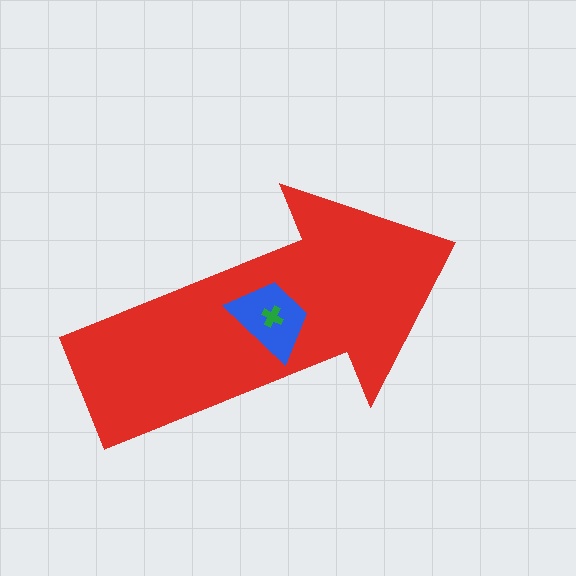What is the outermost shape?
The red arrow.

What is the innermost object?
The green cross.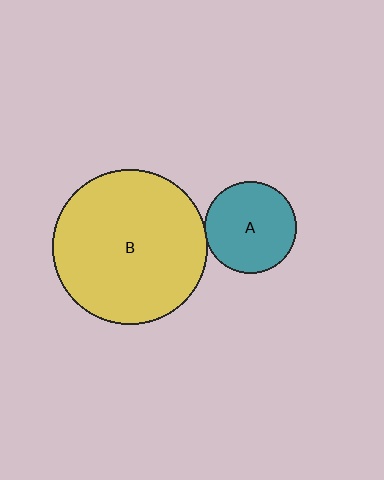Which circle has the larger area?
Circle B (yellow).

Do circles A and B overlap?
Yes.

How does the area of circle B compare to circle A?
Approximately 2.9 times.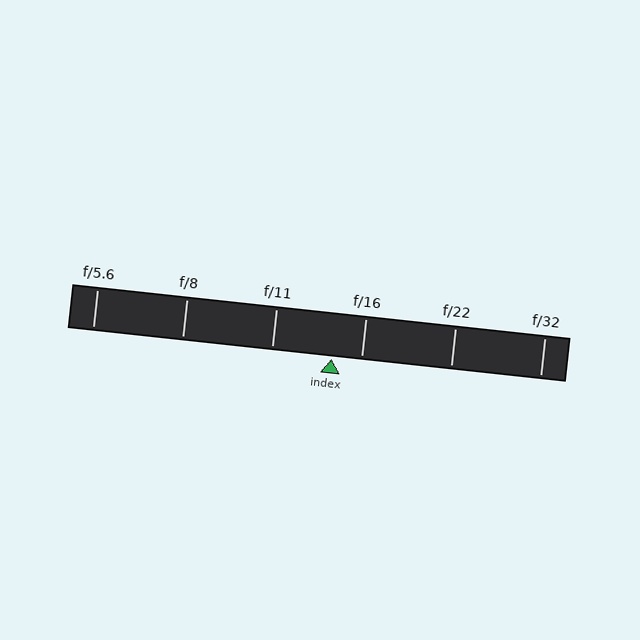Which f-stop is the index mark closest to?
The index mark is closest to f/16.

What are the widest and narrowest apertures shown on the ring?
The widest aperture shown is f/5.6 and the narrowest is f/32.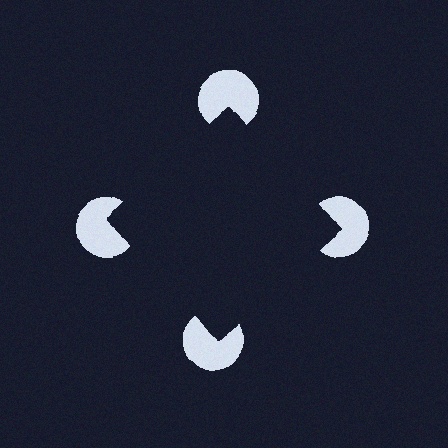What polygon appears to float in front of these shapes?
An illusory square — its edges are inferred from the aligned wedge cuts in the pac-man discs, not physically drawn.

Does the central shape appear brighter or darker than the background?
It typically appears slightly darker than the background, even though no actual brightness change is drawn.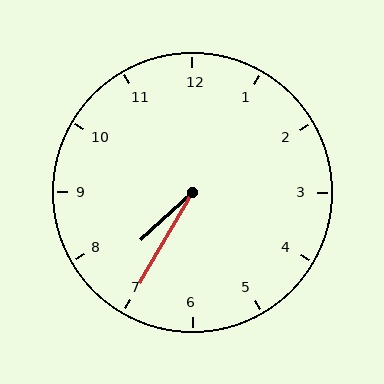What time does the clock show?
7:35.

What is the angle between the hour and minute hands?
Approximately 18 degrees.